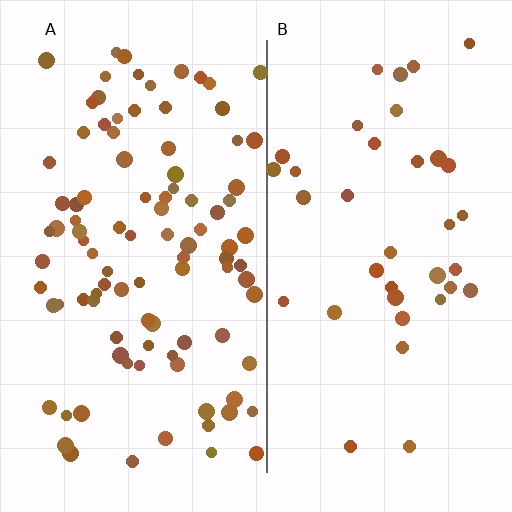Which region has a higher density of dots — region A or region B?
A (the left).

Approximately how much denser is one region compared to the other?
Approximately 2.6× — region A over region B.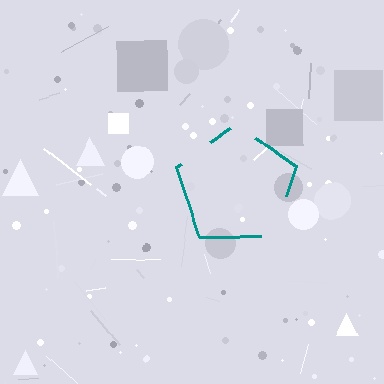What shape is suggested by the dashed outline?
The dashed outline suggests a pentagon.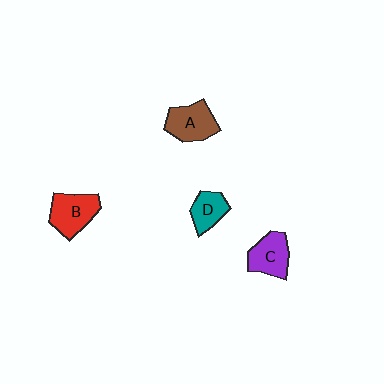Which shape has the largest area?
Shape B (red).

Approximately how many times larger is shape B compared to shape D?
Approximately 1.5 times.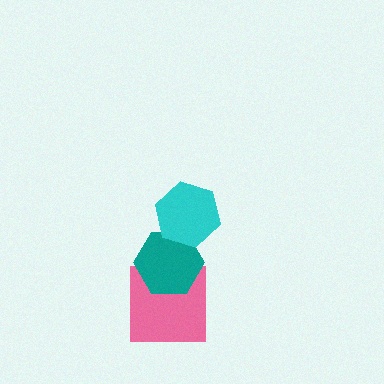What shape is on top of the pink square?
The teal hexagon is on top of the pink square.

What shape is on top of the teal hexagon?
The cyan hexagon is on top of the teal hexagon.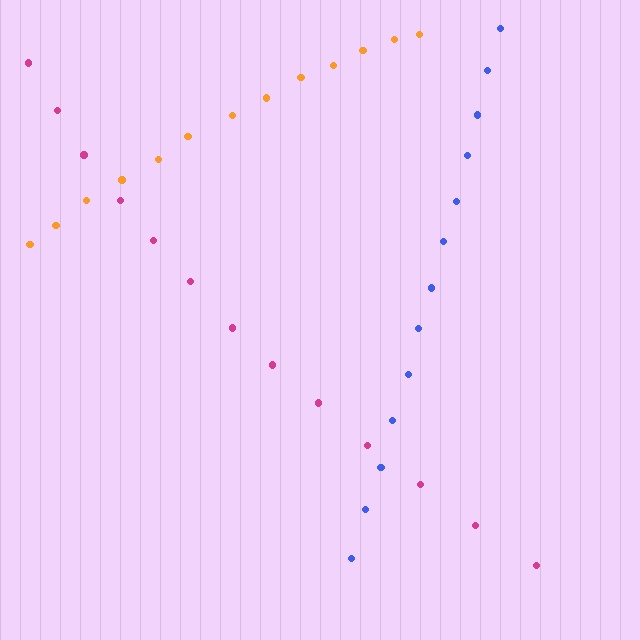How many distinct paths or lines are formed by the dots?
There are 3 distinct paths.